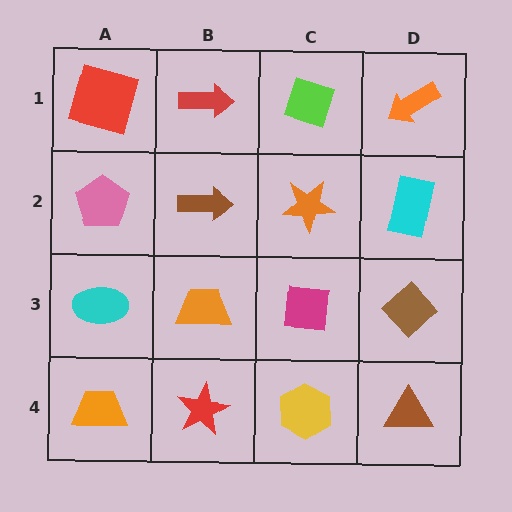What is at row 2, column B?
A brown arrow.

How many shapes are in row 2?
4 shapes.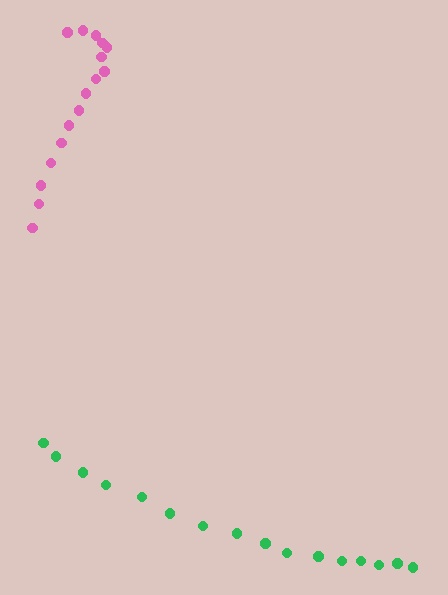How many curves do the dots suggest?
There are 2 distinct paths.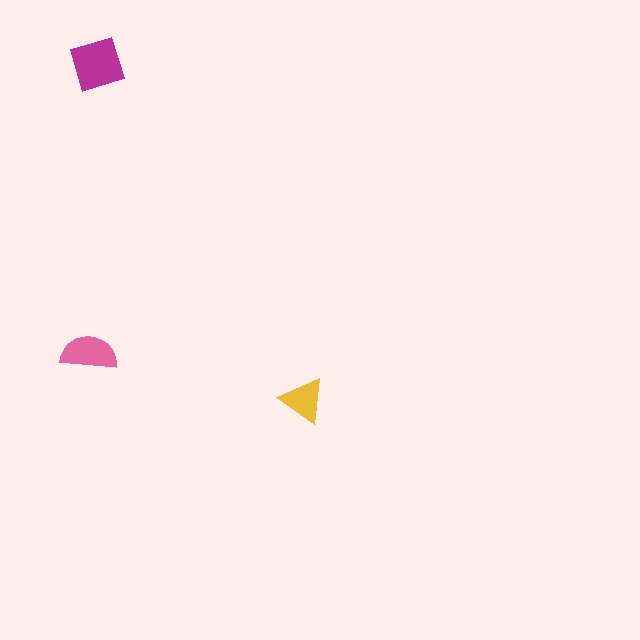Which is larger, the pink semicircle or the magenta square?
The magenta square.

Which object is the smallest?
The yellow triangle.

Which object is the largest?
The magenta square.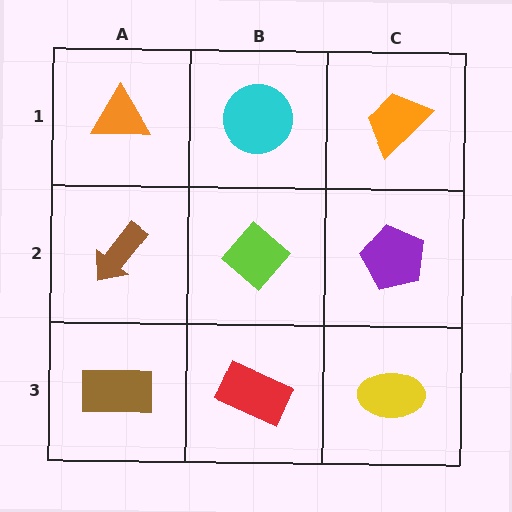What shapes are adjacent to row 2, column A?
An orange triangle (row 1, column A), a brown rectangle (row 3, column A), a lime diamond (row 2, column B).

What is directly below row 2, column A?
A brown rectangle.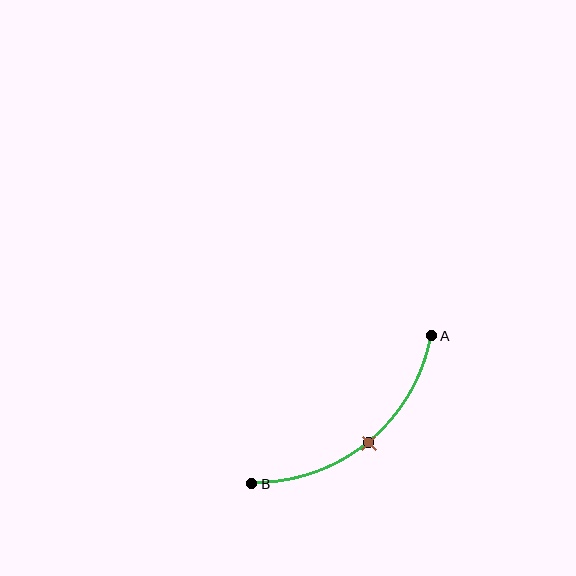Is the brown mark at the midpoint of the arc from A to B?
Yes. The brown mark lies on the arc at equal arc-length from both A and B — it is the arc midpoint.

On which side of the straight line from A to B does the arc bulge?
The arc bulges below and to the right of the straight line connecting A and B.